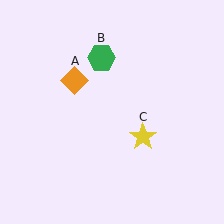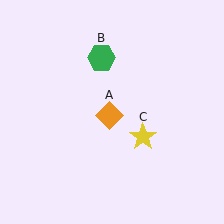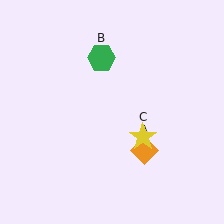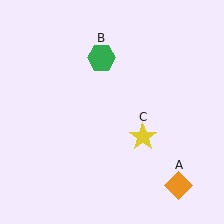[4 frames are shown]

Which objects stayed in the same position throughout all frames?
Green hexagon (object B) and yellow star (object C) remained stationary.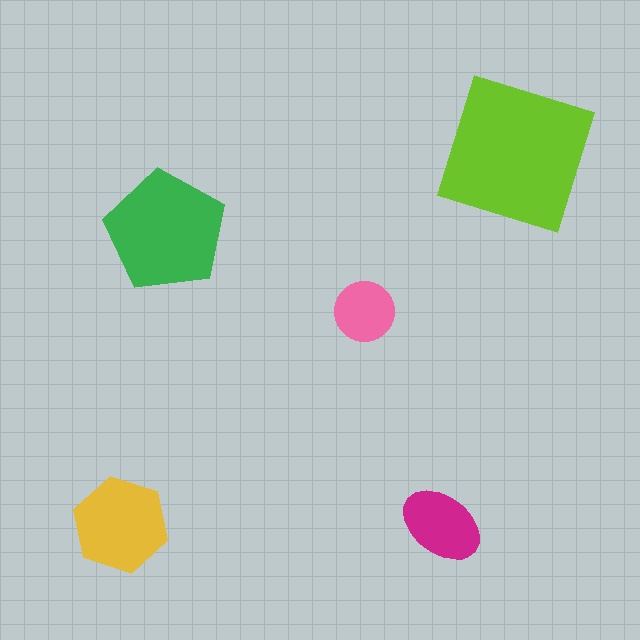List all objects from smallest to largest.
The pink circle, the magenta ellipse, the yellow hexagon, the green pentagon, the lime square.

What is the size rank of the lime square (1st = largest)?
1st.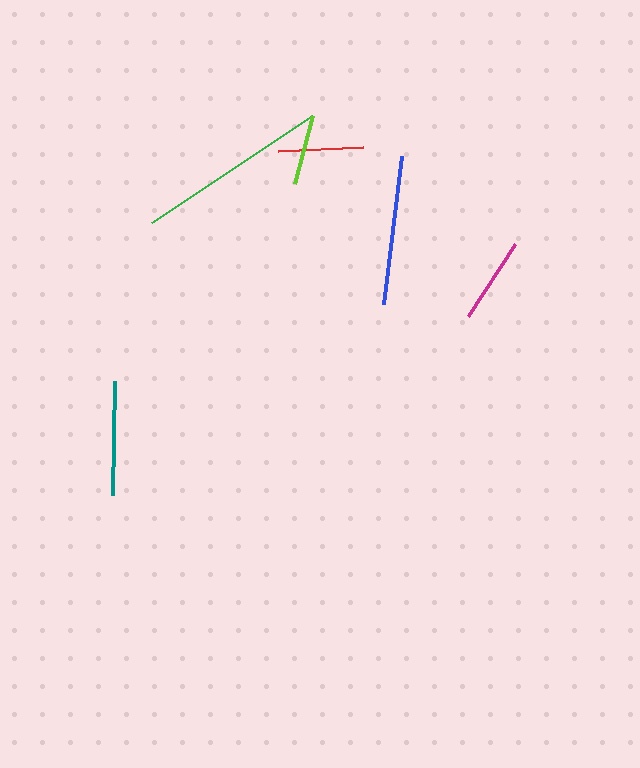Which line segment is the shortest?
The lime line is the shortest at approximately 70 pixels.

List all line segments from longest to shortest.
From longest to shortest: green, blue, teal, red, magenta, lime.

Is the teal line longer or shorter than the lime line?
The teal line is longer than the lime line.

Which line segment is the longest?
The green line is the longest at approximately 194 pixels.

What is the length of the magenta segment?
The magenta segment is approximately 86 pixels long.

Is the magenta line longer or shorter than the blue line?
The blue line is longer than the magenta line.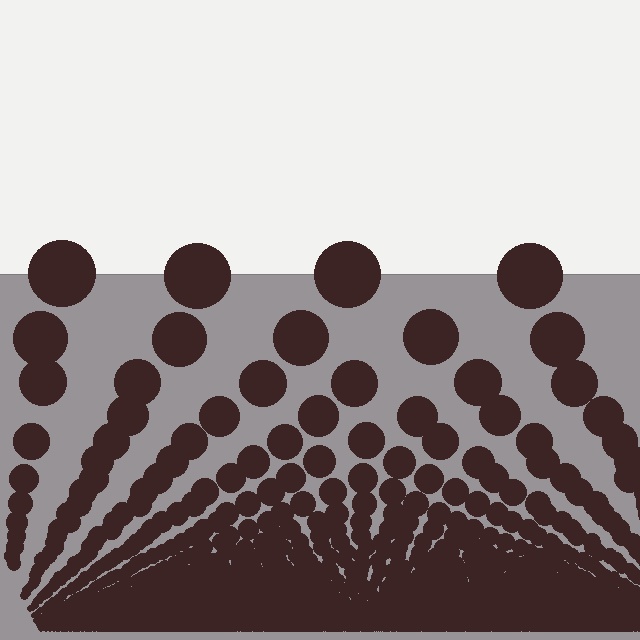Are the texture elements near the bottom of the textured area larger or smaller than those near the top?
Smaller. The gradient is inverted — elements near the bottom are smaller and denser.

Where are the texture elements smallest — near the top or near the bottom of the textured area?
Near the bottom.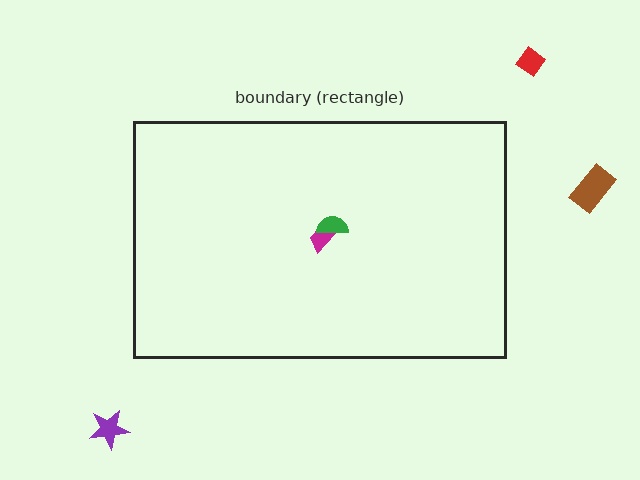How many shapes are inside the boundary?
2 inside, 3 outside.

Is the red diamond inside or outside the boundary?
Outside.